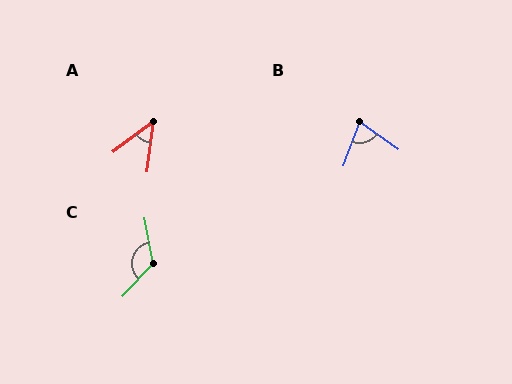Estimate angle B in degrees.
Approximately 75 degrees.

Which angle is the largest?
C, at approximately 126 degrees.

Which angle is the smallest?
A, at approximately 45 degrees.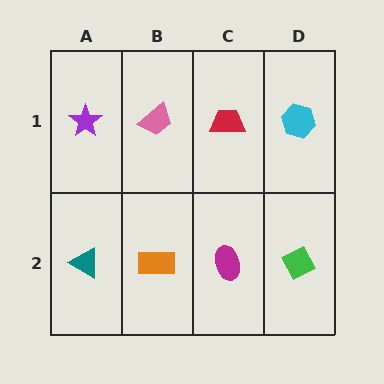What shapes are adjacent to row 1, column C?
A magenta ellipse (row 2, column C), a pink trapezoid (row 1, column B), a cyan hexagon (row 1, column D).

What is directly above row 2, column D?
A cyan hexagon.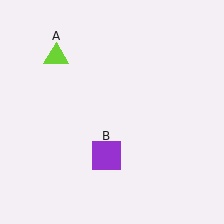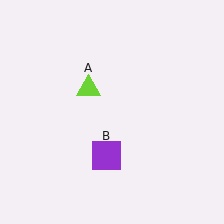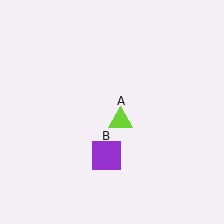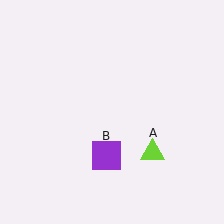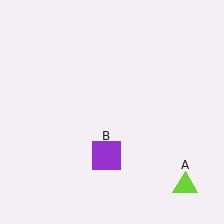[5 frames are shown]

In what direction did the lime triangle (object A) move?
The lime triangle (object A) moved down and to the right.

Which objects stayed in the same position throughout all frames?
Purple square (object B) remained stationary.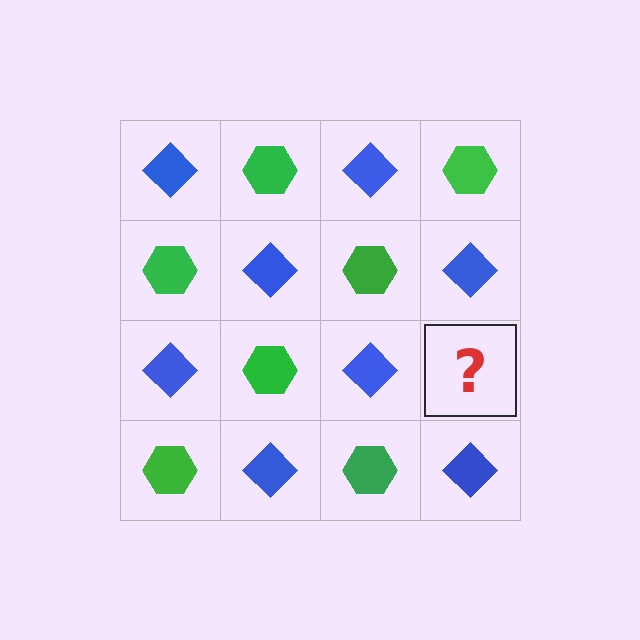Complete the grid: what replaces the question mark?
The question mark should be replaced with a green hexagon.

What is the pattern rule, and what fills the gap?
The rule is that it alternates blue diamond and green hexagon in a checkerboard pattern. The gap should be filled with a green hexagon.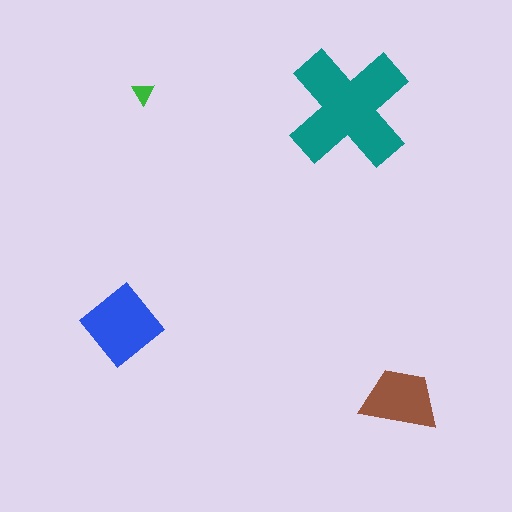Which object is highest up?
The green triangle is topmost.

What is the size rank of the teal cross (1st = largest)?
1st.